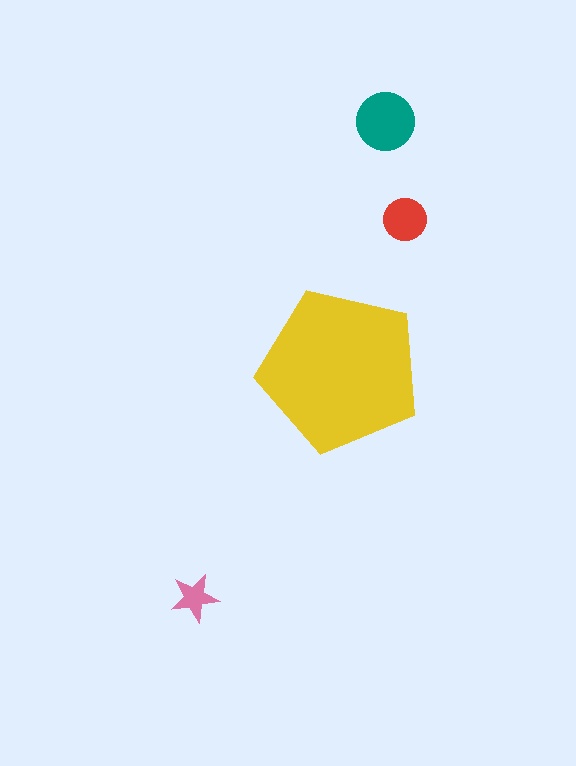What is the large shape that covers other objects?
A yellow pentagon.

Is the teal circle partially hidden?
No, the teal circle is fully visible.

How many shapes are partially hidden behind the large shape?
0 shapes are partially hidden.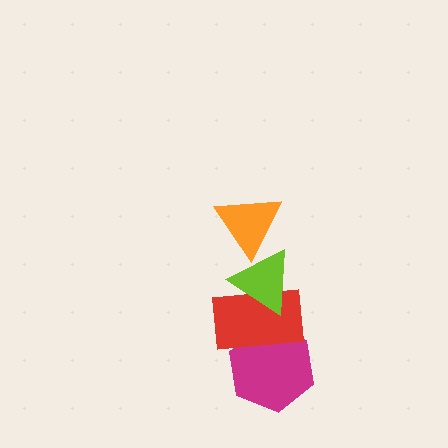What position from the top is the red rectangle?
The red rectangle is 3rd from the top.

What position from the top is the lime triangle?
The lime triangle is 2nd from the top.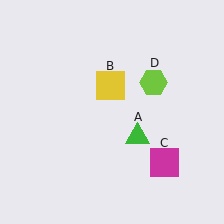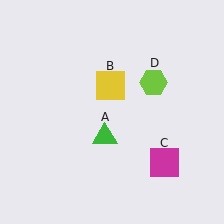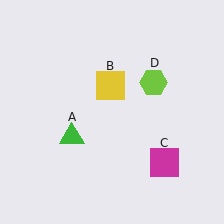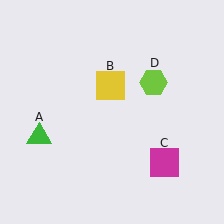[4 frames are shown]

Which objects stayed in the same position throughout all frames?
Yellow square (object B) and magenta square (object C) and lime hexagon (object D) remained stationary.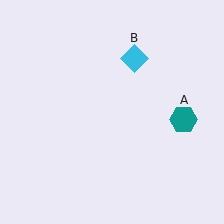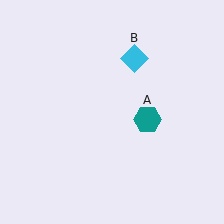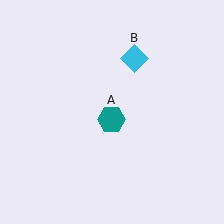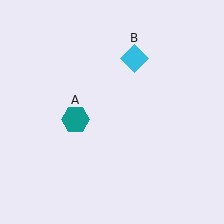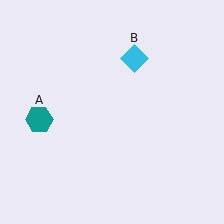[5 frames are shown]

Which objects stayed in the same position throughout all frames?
Cyan diamond (object B) remained stationary.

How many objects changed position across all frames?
1 object changed position: teal hexagon (object A).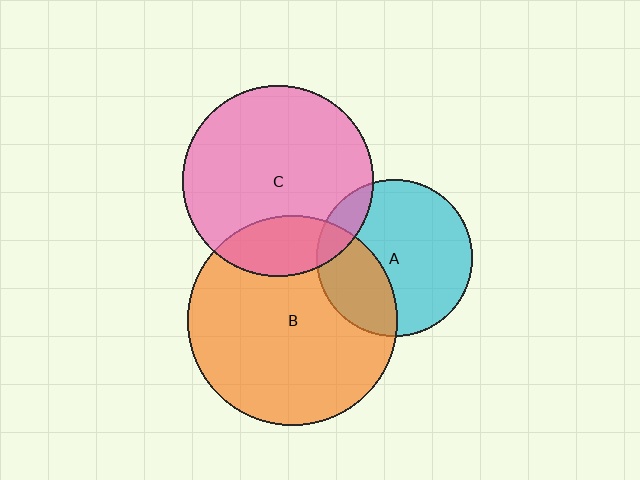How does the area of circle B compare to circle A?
Approximately 1.8 times.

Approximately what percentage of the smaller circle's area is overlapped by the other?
Approximately 20%.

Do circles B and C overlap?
Yes.